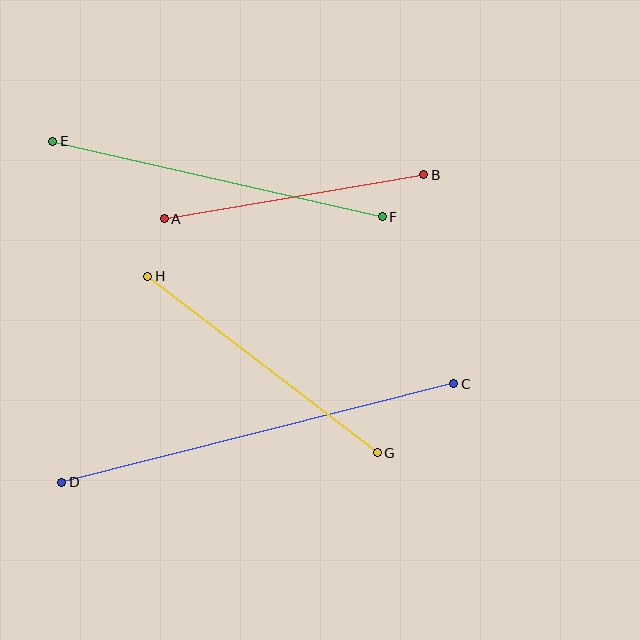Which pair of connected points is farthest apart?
Points C and D are farthest apart.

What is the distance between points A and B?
The distance is approximately 263 pixels.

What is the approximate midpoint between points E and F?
The midpoint is at approximately (217, 179) pixels.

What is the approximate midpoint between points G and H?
The midpoint is at approximately (262, 364) pixels.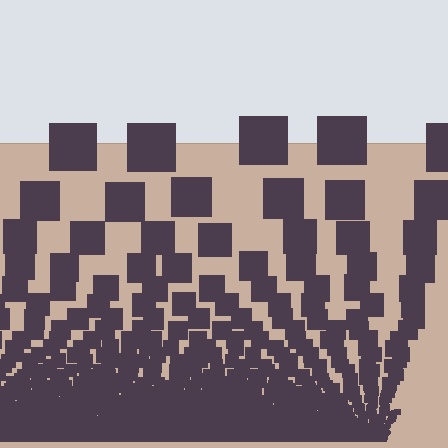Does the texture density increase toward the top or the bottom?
Density increases toward the bottom.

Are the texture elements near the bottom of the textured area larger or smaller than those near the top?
Smaller. The gradient is inverted — elements near the bottom are smaller and denser.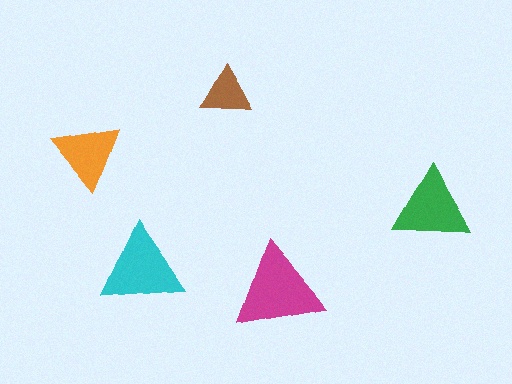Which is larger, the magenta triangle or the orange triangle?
The magenta one.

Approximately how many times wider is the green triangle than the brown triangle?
About 1.5 times wider.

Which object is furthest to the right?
The green triangle is rightmost.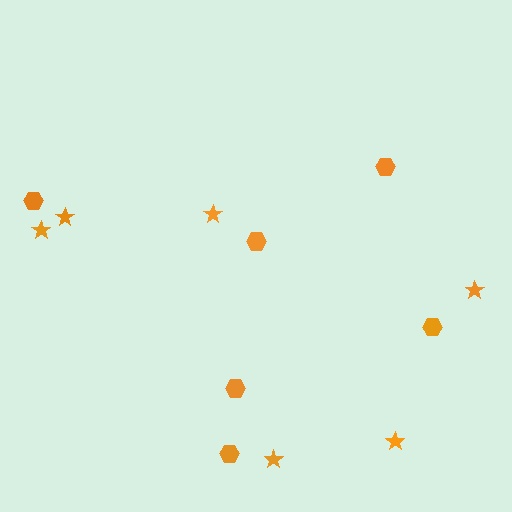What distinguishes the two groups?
There are 2 groups: one group of stars (6) and one group of hexagons (6).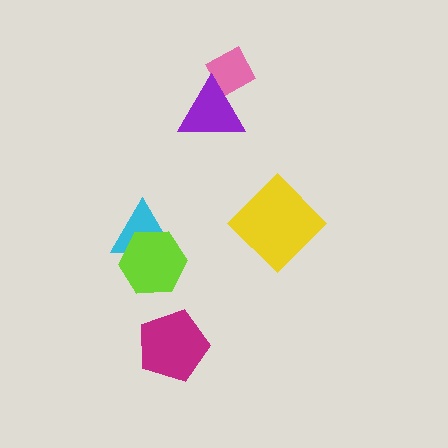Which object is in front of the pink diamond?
The purple triangle is in front of the pink diamond.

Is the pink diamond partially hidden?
Yes, it is partially covered by another shape.